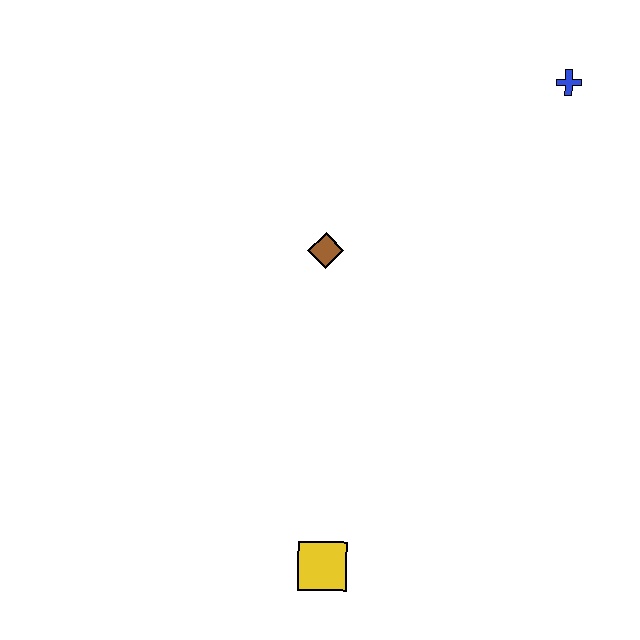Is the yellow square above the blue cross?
No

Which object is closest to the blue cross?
The brown diamond is closest to the blue cross.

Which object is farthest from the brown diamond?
The yellow square is farthest from the brown diamond.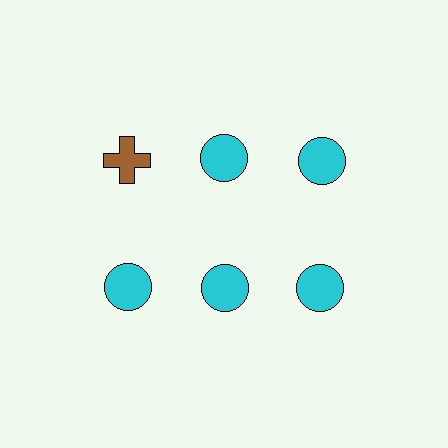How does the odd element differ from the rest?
It differs in both color (brown instead of cyan) and shape (cross instead of circle).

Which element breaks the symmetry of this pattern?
The brown cross in the top row, leftmost column breaks the symmetry. All other shapes are cyan circles.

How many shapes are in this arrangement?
There are 6 shapes arranged in a grid pattern.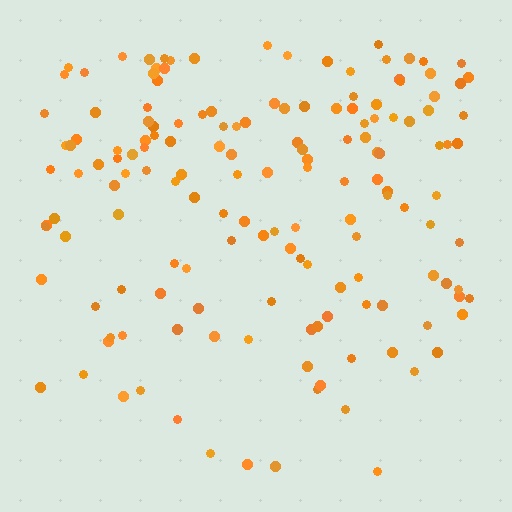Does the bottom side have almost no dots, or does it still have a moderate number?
Still a moderate number, just noticeably fewer than the top.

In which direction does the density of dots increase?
From bottom to top, with the top side densest.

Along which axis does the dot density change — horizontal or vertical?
Vertical.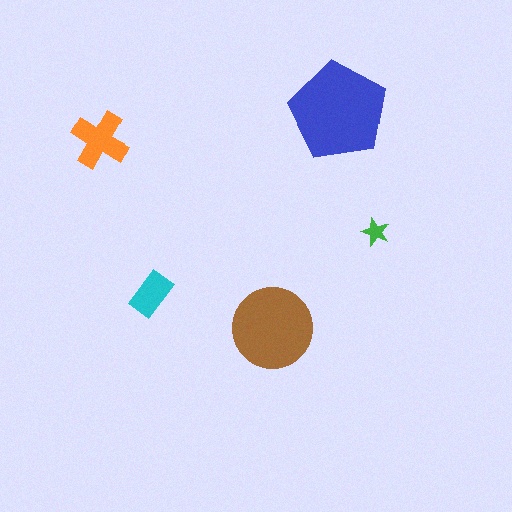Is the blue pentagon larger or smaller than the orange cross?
Larger.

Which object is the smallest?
The green star.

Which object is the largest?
The blue pentagon.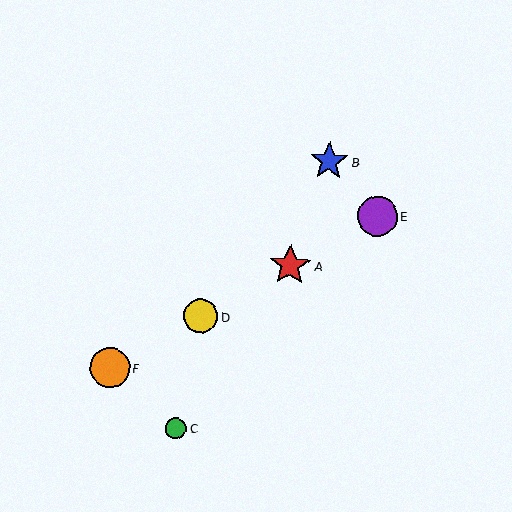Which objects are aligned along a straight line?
Objects A, D, E, F are aligned along a straight line.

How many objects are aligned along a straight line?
4 objects (A, D, E, F) are aligned along a straight line.